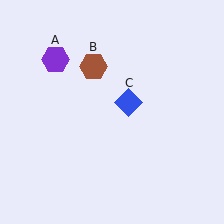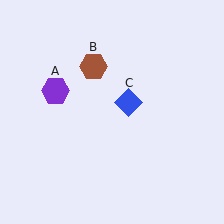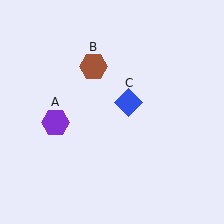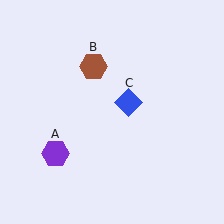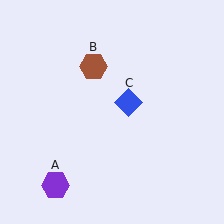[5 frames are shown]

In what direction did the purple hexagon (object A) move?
The purple hexagon (object A) moved down.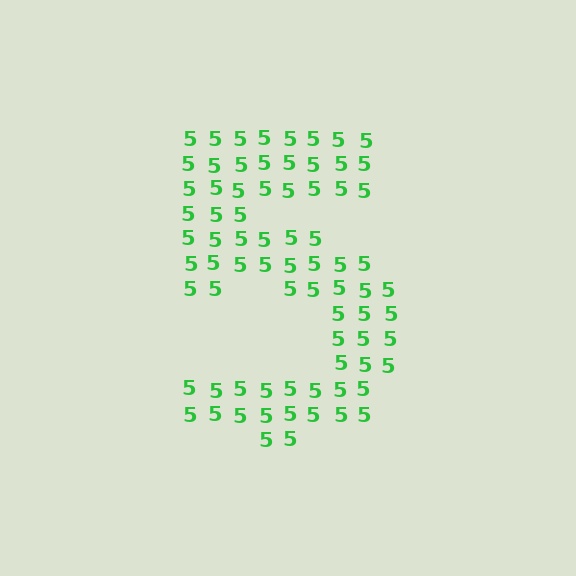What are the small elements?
The small elements are digit 5's.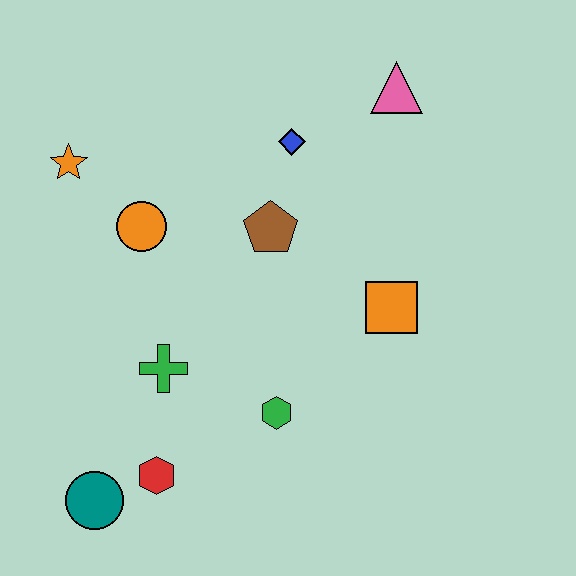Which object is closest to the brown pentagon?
The blue diamond is closest to the brown pentagon.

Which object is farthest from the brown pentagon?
The teal circle is farthest from the brown pentagon.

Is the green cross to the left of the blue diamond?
Yes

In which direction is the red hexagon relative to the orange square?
The red hexagon is to the left of the orange square.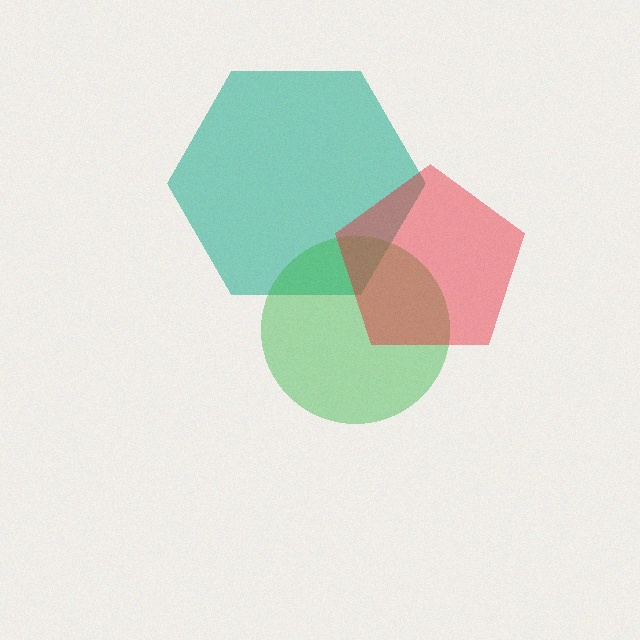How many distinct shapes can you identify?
There are 3 distinct shapes: a teal hexagon, a green circle, a red pentagon.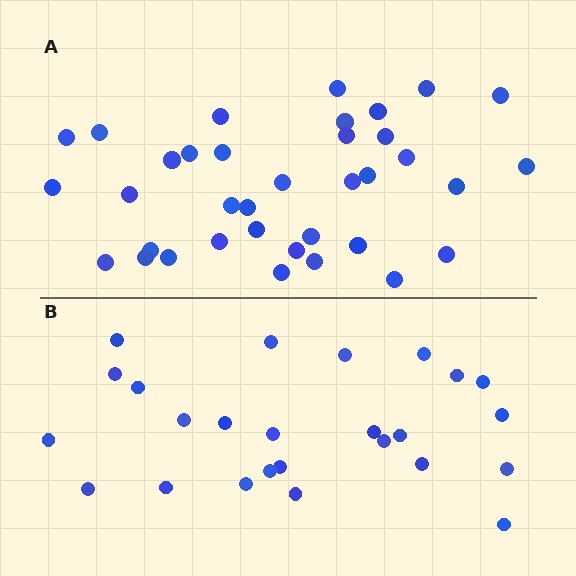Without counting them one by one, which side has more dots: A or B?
Region A (the top region) has more dots.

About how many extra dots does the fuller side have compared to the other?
Region A has roughly 12 or so more dots than region B.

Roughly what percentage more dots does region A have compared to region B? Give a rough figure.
About 45% more.